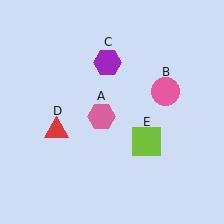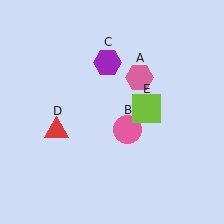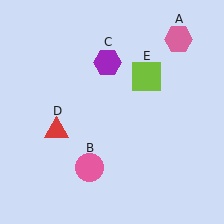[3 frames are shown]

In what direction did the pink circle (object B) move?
The pink circle (object B) moved down and to the left.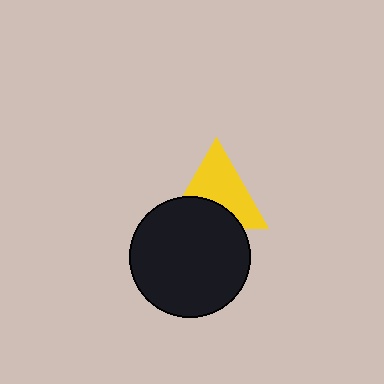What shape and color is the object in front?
The object in front is a black circle.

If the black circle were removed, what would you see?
You would see the complete yellow triangle.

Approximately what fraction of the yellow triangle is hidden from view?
Roughly 38% of the yellow triangle is hidden behind the black circle.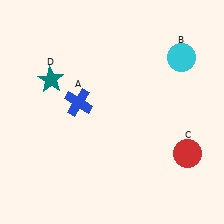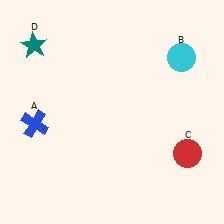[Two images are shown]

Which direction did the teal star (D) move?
The teal star (D) moved up.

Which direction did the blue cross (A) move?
The blue cross (A) moved left.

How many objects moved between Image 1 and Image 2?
2 objects moved between the two images.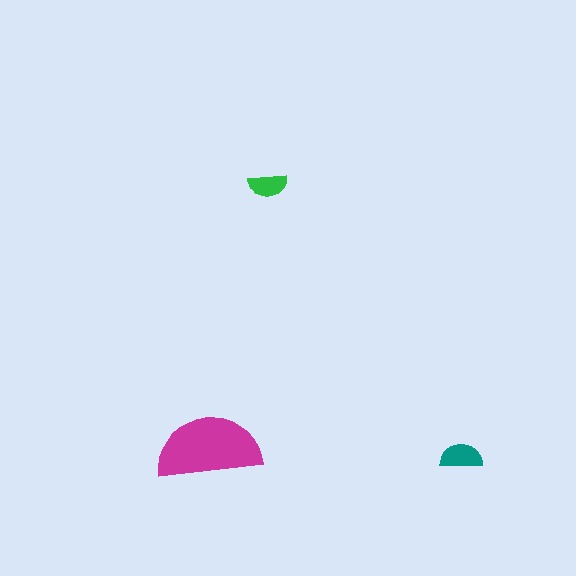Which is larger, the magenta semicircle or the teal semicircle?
The magenta one.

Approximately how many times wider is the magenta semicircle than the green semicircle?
About 2.5 times wider.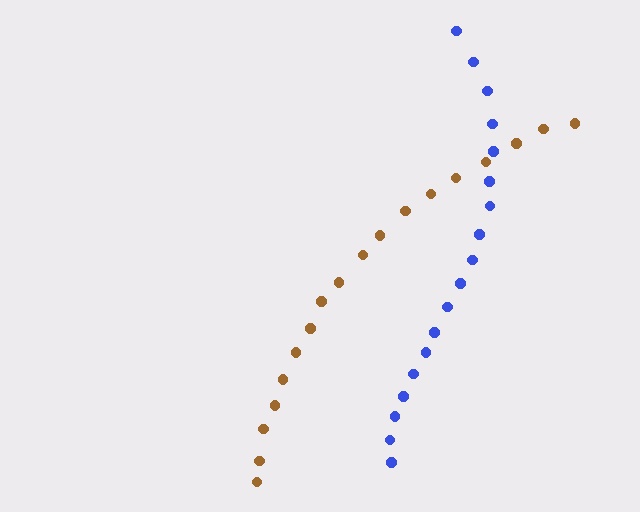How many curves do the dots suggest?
There are 2 distinct paths.